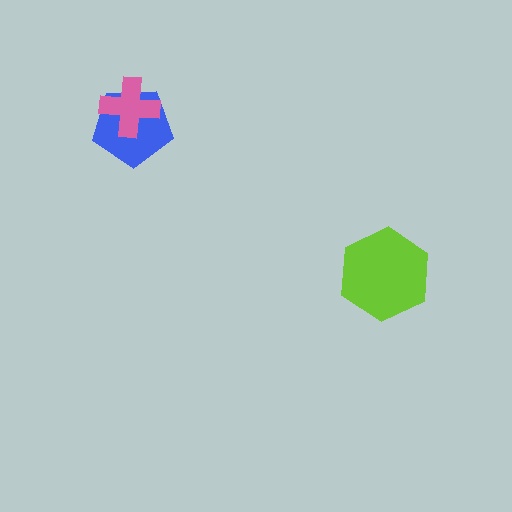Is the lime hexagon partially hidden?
No, no other shape covers it.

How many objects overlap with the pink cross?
1 object overlaps with the pink cross.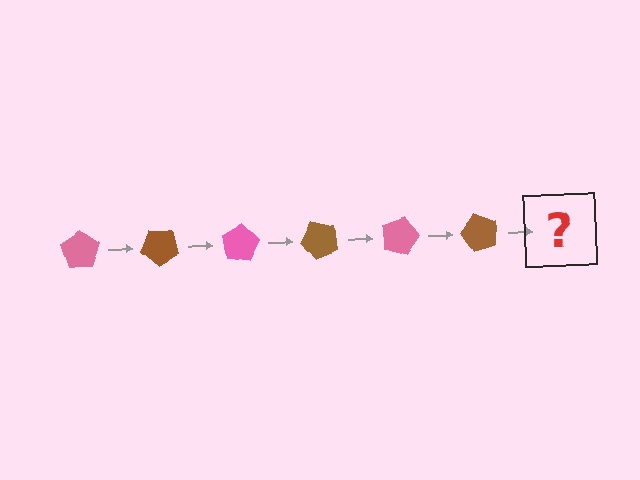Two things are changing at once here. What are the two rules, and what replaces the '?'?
The two rules are that it rotates 40 degrees each step and the color cycles through pink and brown. The '?' should be a pink pentagon, rotated 240 degrees from the start.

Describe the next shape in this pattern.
It should be a pink pentagon, rotated 240 degrees from the start.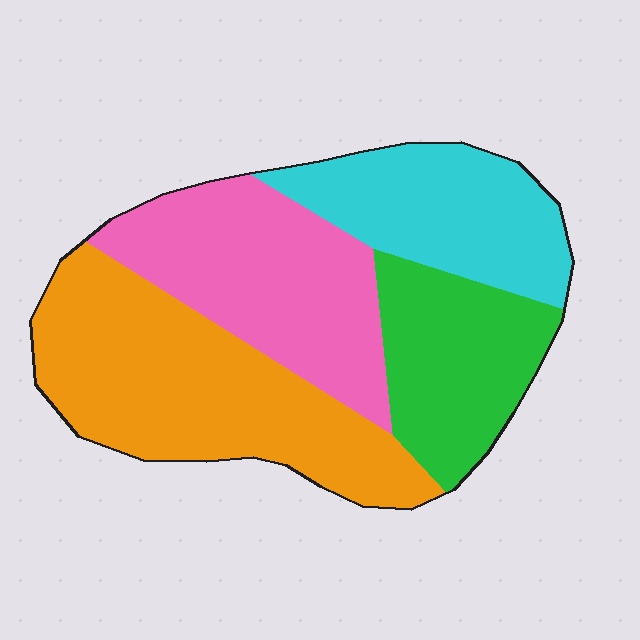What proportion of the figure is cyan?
Cyan covers roughly 20% of the figure.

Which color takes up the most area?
Orange, at roughly 35%.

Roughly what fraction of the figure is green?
Green takes up about one fifth (1/5) of the figure.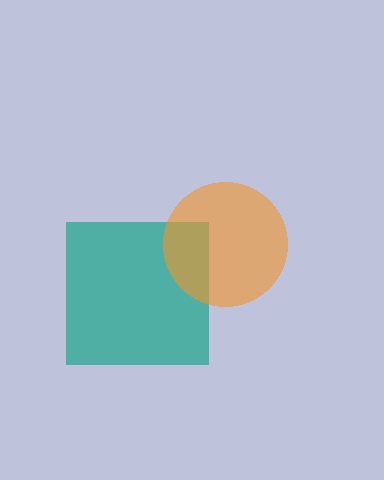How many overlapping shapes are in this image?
There are 2 overlapping shapes in the image.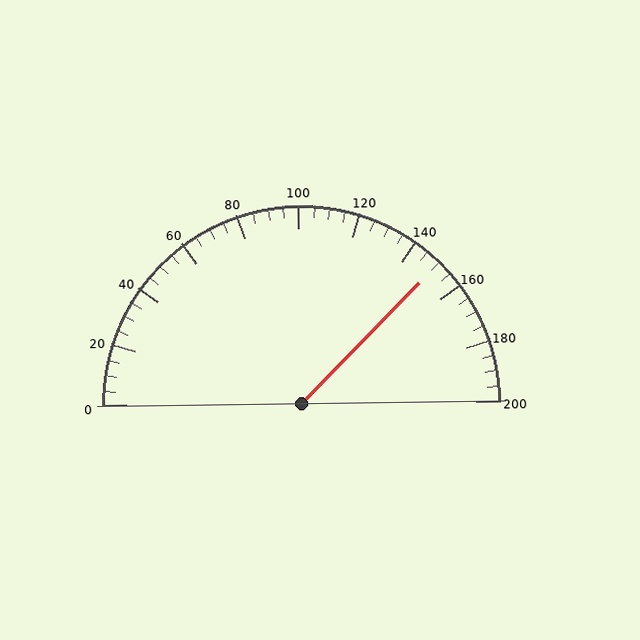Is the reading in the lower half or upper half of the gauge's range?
The reading is in the upper half of the range (0 to 200).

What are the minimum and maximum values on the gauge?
The gauge ranges from 0 to 200.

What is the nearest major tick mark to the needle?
The nearest major tick mark is 160.